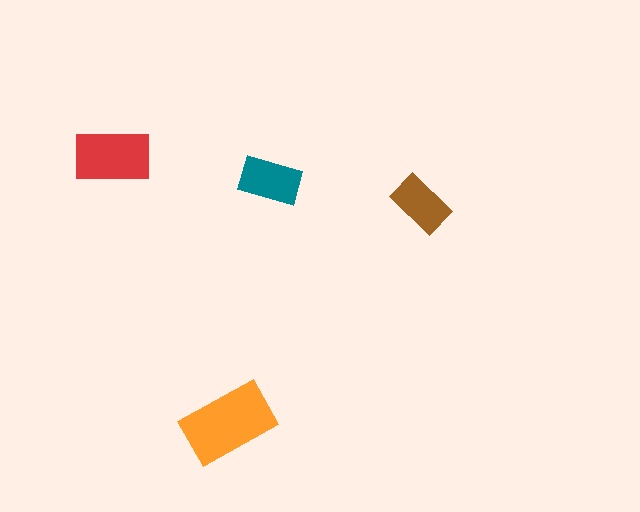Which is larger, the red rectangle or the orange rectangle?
The orange one.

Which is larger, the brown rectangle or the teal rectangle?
The teal one.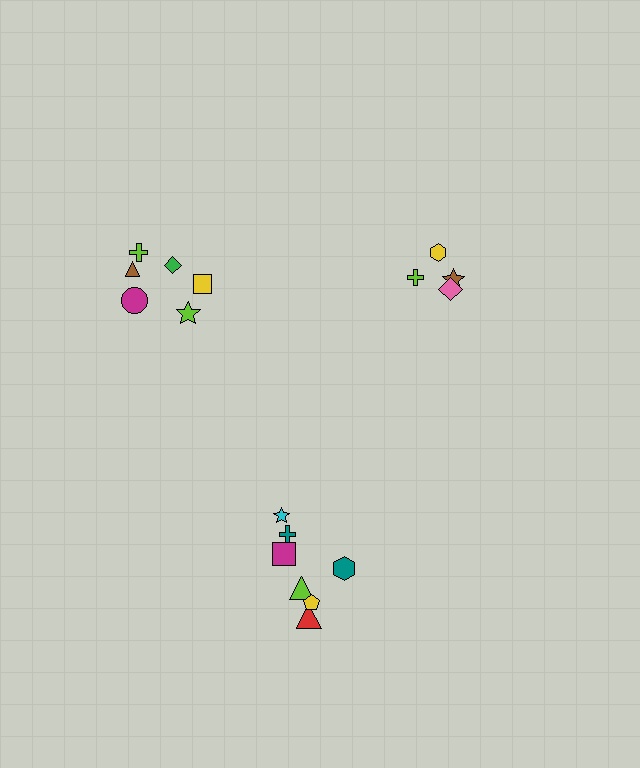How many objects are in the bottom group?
There are 7 objects.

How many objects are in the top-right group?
There are 4 objects.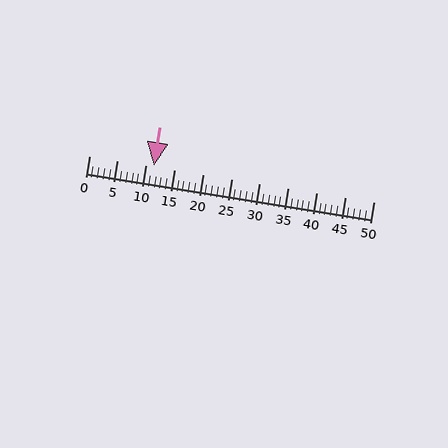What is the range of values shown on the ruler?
The ruler shows values from 0 to 50.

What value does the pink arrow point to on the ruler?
The pink arrow points to approximately 11.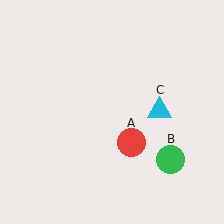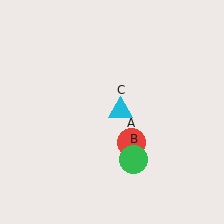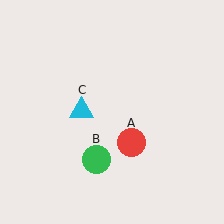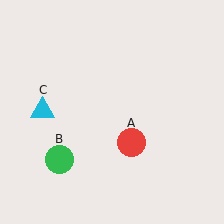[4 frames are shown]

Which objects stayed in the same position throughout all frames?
Red circle (object A) remained stationary.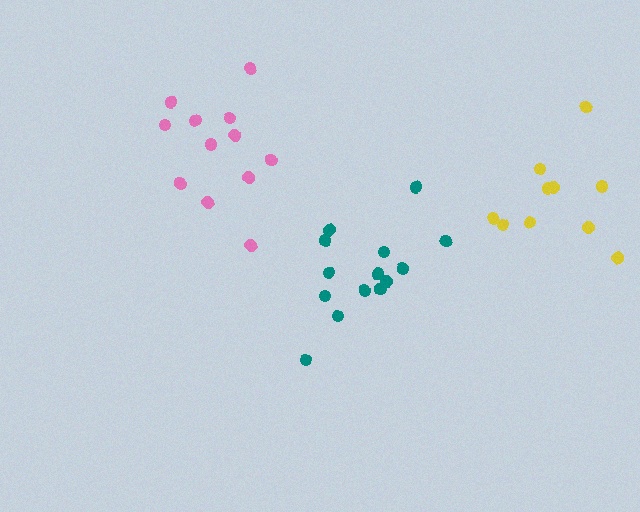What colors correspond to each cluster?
The clusters are colored: teal, pink, yellow.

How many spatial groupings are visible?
There are 3 spatial groupings.